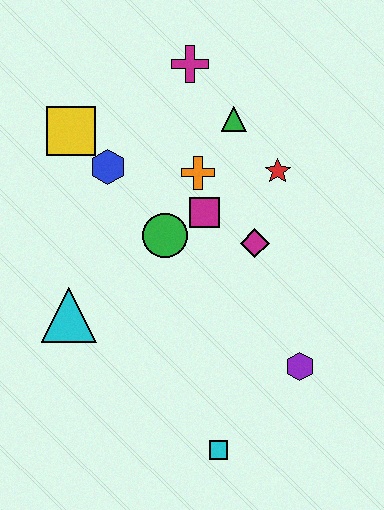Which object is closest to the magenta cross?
The green triangle is closest to the magenta cross.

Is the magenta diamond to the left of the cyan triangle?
No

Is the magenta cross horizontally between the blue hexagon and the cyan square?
Yes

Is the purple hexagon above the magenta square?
No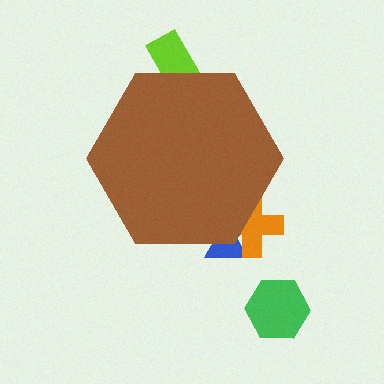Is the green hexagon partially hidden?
No, the green hexagon is fully visible.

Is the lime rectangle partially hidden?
Yes, the lime rectangle is partially hidden behind the brown hexagon.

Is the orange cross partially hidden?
Yes, the orange cross is partially hidden behind the brown hexagon.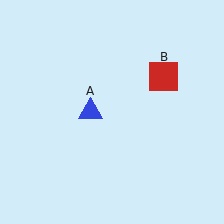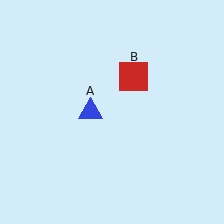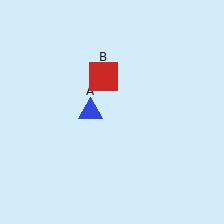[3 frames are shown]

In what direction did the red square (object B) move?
The red square (object B) moved left.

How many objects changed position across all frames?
1 object changed position: red square (object B).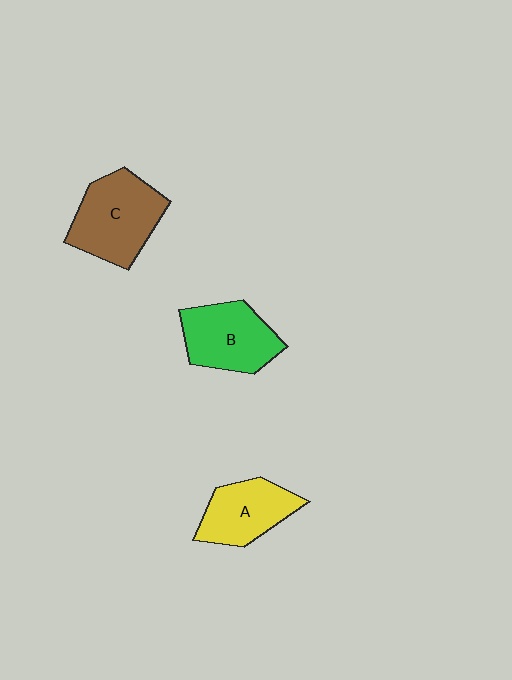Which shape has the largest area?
Shape C (brown).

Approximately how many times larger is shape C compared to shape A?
Approximately 1.3 times.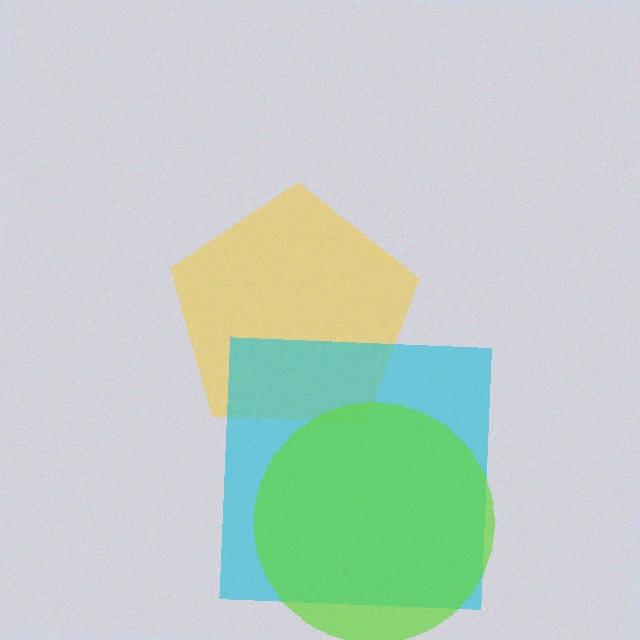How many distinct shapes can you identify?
There are 3 distinct shapes: a yellow pentagon, a cyan square, a lime circle.